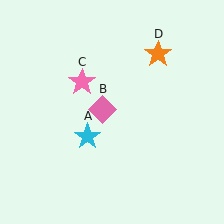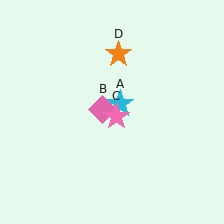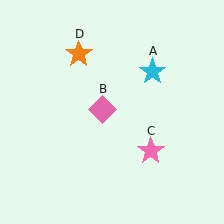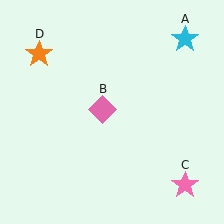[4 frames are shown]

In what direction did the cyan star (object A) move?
The cyan star (object A) moved up and to the right.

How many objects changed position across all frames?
3 objects changed position: cyan star (object A), pink star (object C), orange star (object D).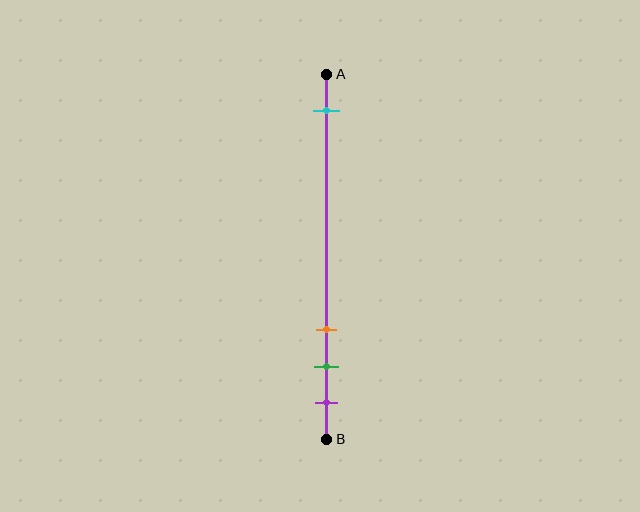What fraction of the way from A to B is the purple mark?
The purple mark is approximately 90% (0.9) of the way from A to B.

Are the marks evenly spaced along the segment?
No, the marks are not evenly spaced.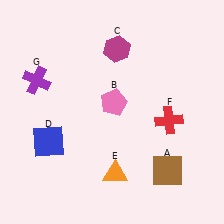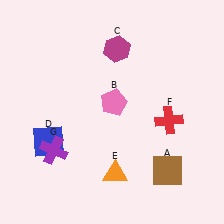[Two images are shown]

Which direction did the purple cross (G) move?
The purple cross (G) moved down.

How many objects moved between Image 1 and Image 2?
1 object moved between the two images.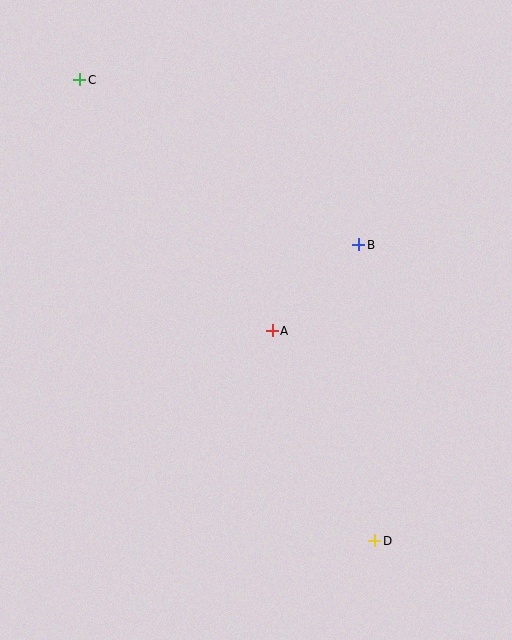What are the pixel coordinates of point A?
Point A is at (272, 331).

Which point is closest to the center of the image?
Point A at (272, 331) is closest to the center.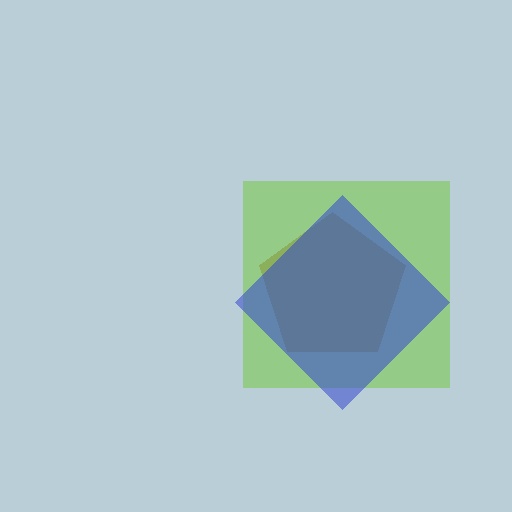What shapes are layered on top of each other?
The layered shapes are: a brown pentagon, a lime square, a blue diamond.